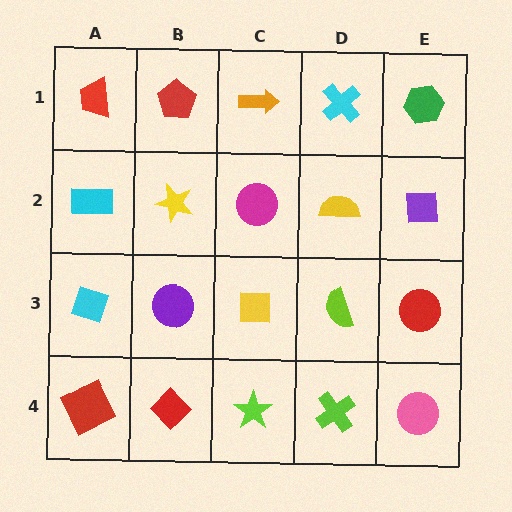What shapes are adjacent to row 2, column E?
A green hexagon (row 1, column E), a red circle (row 3, column E), a yellow semicircle (row 2, column D).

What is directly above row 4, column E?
A red circle.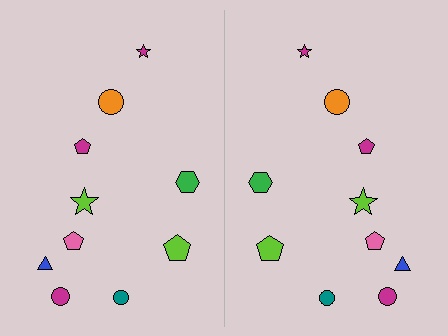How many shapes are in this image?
There are 20 shapes in this image.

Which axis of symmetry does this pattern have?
The pattern has a vertical axis of symmetry running through the center of the image.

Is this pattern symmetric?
Yes, this pattern has bilateral (reflection) symmetry.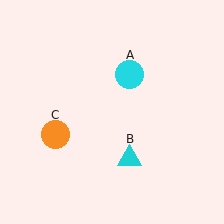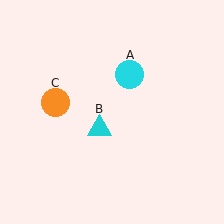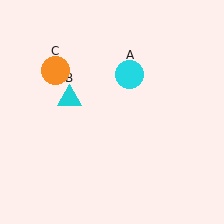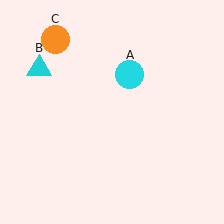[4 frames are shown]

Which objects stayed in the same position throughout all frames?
Cyan circle (object A) remained stationary.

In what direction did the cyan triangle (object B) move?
The cyan triangle (object B) moved up and to the left.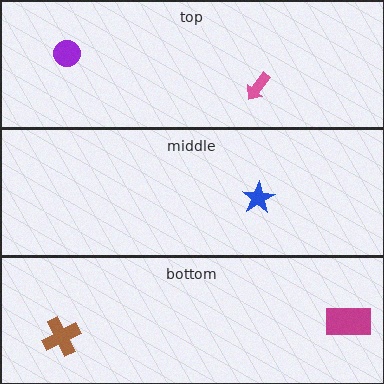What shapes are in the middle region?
The blue star.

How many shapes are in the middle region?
1.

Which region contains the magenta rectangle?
The bottom region.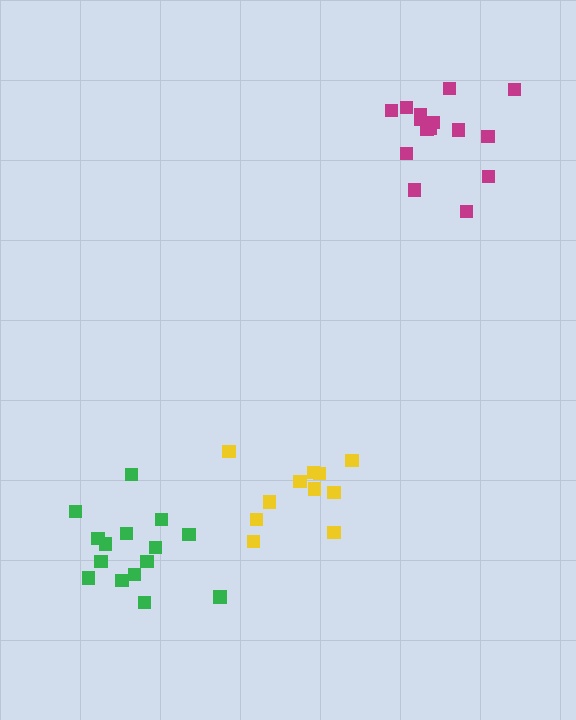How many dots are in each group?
Group 1: 15 dots, Group 2: 11 dots, Group 3: 15 dots (41 total).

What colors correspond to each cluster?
The clusters are colored: magenta, yellow, green.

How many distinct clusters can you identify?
There are 3 distinct clusters.